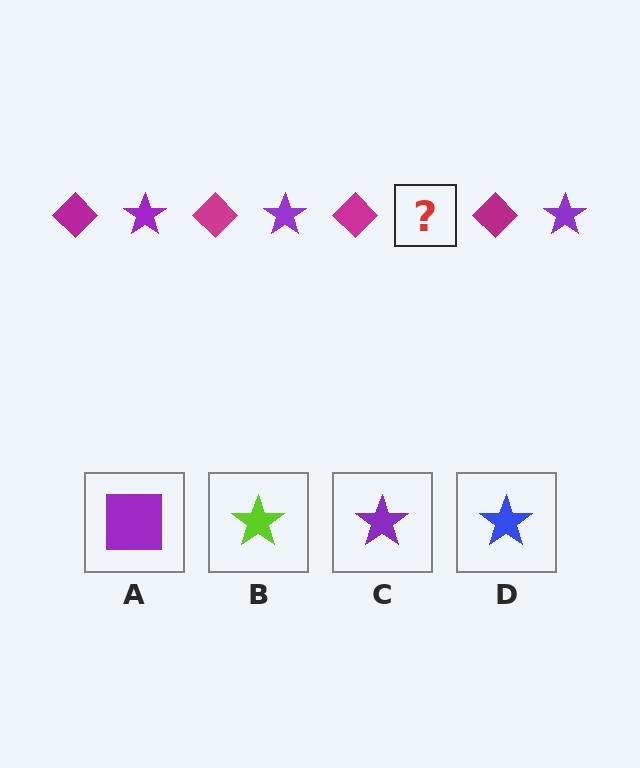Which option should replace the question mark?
Option C.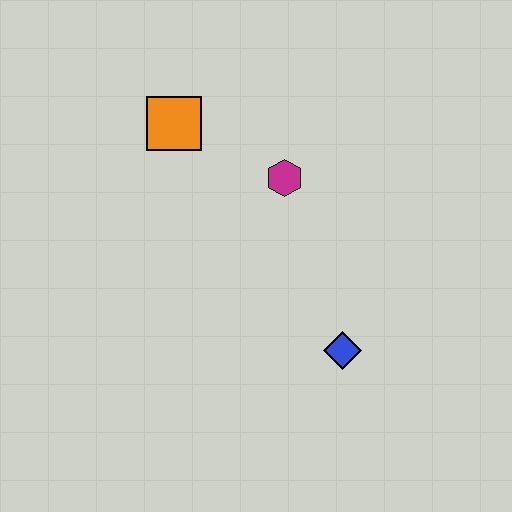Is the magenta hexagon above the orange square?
No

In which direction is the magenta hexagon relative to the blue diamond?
The magenta hexagon is above the blue diamond.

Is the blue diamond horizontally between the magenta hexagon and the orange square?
No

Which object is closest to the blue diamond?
The magenta hexagon is closest to the blue diamond.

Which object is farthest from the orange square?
The blue diamond is farthest from the orange square.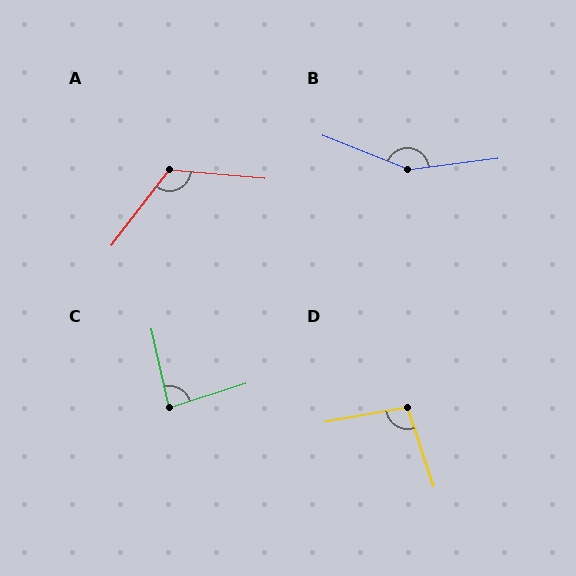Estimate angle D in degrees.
Approximately 99 degrees.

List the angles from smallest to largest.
C (85°), D (99°), A (123°), B (151°).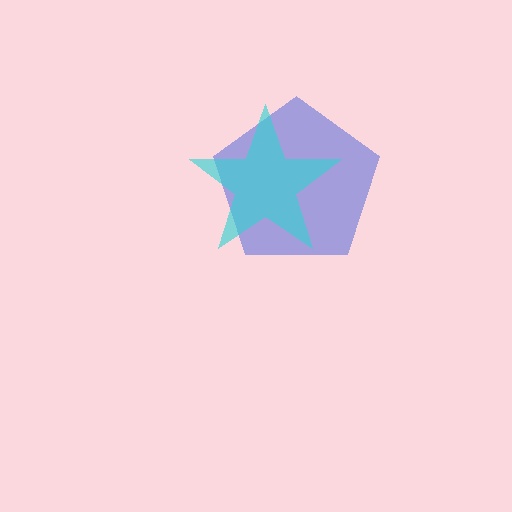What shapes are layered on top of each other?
The layered shapes are: a blue pentagon, a cyan star.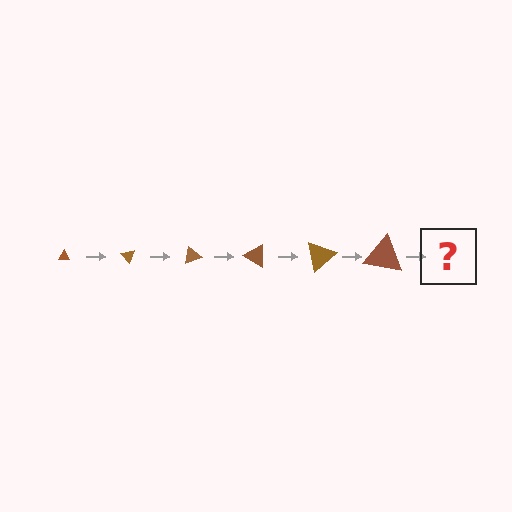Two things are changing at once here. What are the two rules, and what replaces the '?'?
The two rules are that the triangle grows larger each step and it rotates 50 degrees each step. The '?' should be a triangle, larger than the previous one and rotated 300 degrees from the start.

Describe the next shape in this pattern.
It should be a triangle, larger than the previous one and rotated 300 degrees from the start.